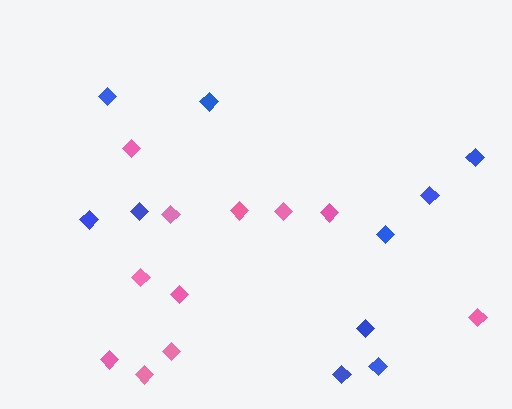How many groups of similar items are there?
There are 2 groups: one group of blue diamonds (10) and one group of pink diamonds (11).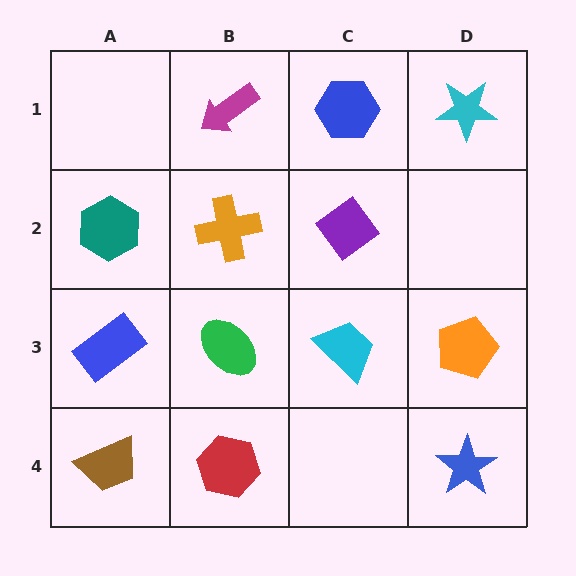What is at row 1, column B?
A magenta arrow.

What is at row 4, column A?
A brown trapezoid.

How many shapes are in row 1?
3 shapes.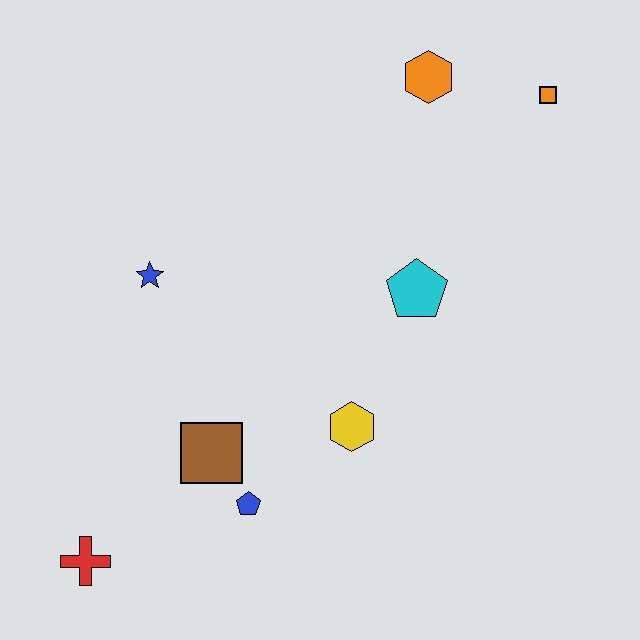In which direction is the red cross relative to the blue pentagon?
The red cross is to the left of the blue pentagon.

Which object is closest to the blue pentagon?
The brown square is closest to the blue pentagon.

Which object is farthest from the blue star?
The orange square is farthest from the blue star.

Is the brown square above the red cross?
Yes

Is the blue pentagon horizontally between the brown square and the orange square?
Yes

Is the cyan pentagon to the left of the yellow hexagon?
No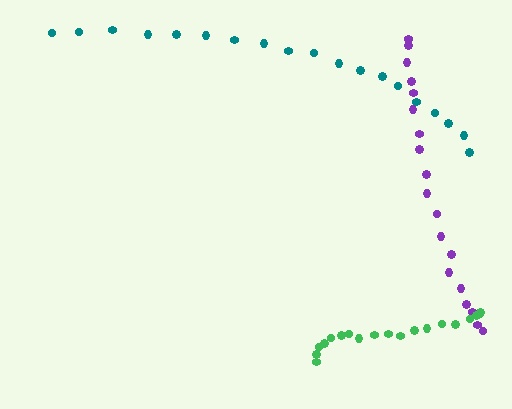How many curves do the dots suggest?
There are 3 distinct paths.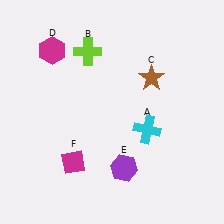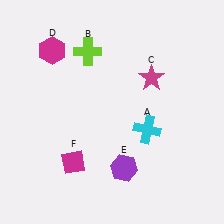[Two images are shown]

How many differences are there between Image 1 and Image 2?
There is 1 difference between the two images.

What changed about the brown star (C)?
In Image 1, C is brown. In Image 2, it changed to magenta.